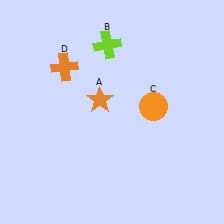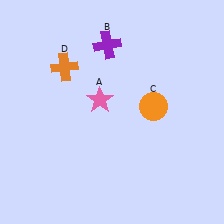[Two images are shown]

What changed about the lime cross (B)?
In Image 1, B is lime. In Image 2, it changed to purple.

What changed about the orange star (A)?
In Image 1, A is orange. In Image 2, it changed to pink.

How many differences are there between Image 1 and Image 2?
There are 2 differences between the two images.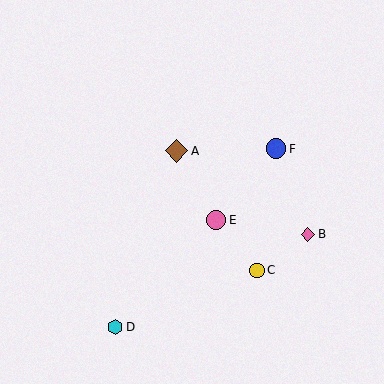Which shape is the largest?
The brown diamond (labeled A) is the largest.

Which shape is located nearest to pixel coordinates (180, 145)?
The brown diamond (labeled A) at (177, 151) is nearest to that location.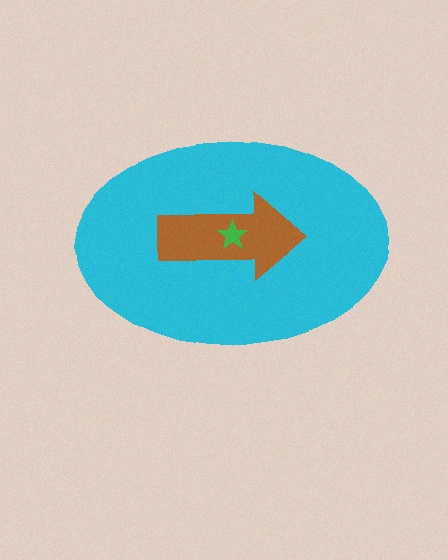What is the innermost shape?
The green star.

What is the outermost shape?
The cyan ellipse.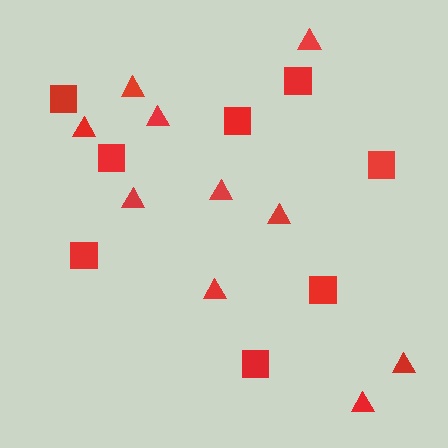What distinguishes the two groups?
There are 2 groups: one group of triangles (10) and one group of squares (8).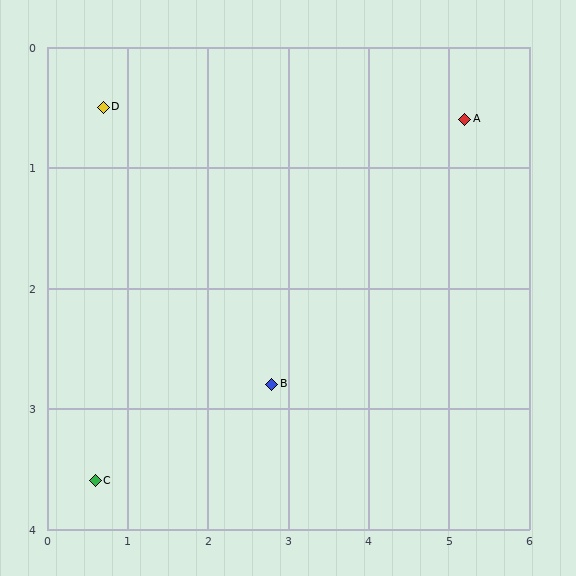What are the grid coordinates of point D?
Point D is at approximately (0.7, 0.5).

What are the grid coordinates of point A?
Point A is at approximately (5.2, 0.6).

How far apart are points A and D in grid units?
Points A and D are about 4.5 grid units apart.